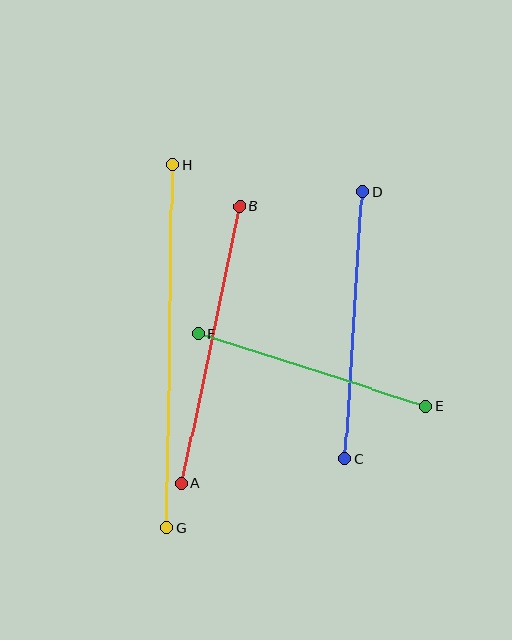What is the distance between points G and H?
The distance is approximately 363 pixels.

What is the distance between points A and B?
The distance is approximately 283 pixels.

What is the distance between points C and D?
The distance is approximately 268 pixels.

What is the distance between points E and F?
The distance is approximately 238 pixels.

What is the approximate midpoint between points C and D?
The midpoint is at approximately (354, 325) pixels.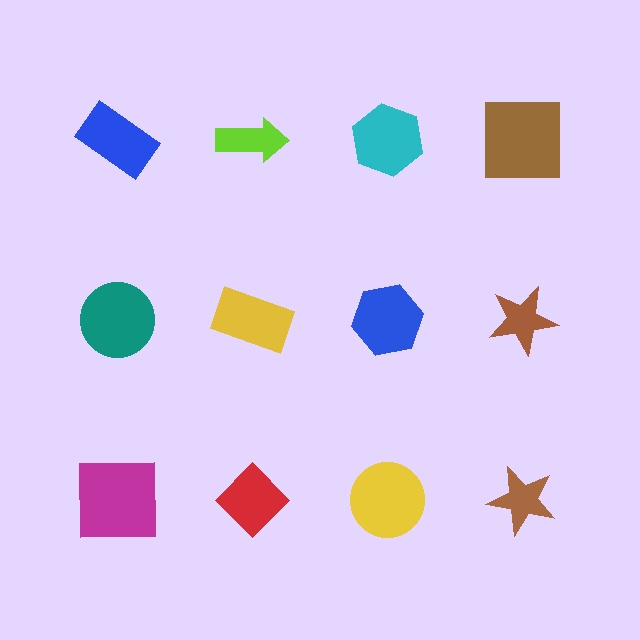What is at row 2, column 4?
A brown star.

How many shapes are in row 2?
4 shapes.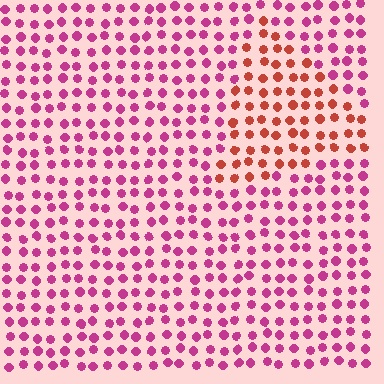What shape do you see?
I see a triangle.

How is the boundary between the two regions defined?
The boundary is defined purely by a slight shift in hue (about 43 degrees). Spacing, size, and orientation are identical on both sides.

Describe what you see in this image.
The image is filled with small magenta elements in a uniform arrangement. A triangle-shaped region is visible where the elements are tinted to a slightly different hue, forming a subtle color boundary.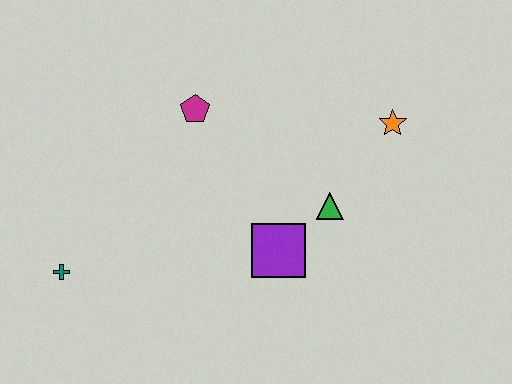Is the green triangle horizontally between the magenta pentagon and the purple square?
No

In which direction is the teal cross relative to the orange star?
The teal cross is to the left of the orange star.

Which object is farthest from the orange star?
The teal cross is farthest from the orange star.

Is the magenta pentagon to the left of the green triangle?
Yes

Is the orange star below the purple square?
No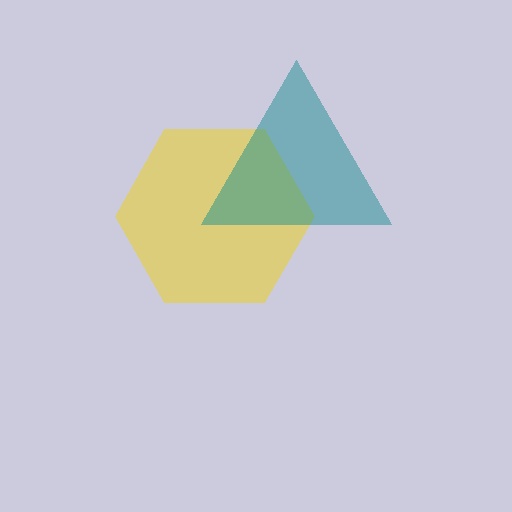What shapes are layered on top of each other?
The layered shapes are: a yellow hexagon, a teal triangle.